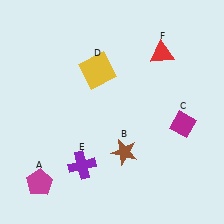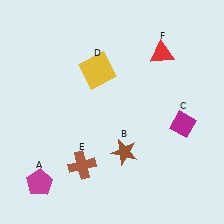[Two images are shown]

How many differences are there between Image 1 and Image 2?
There is 1 difference between the two images.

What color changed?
The cross (E) changed from purple in Image 1 to brown in Image 2.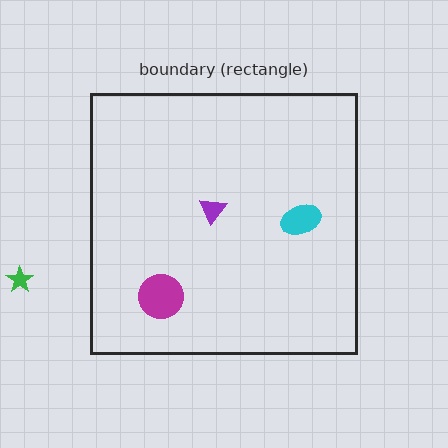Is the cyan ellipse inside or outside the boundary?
Inside.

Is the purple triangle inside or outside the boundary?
Inside.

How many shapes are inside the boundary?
3 inside, 1 outside.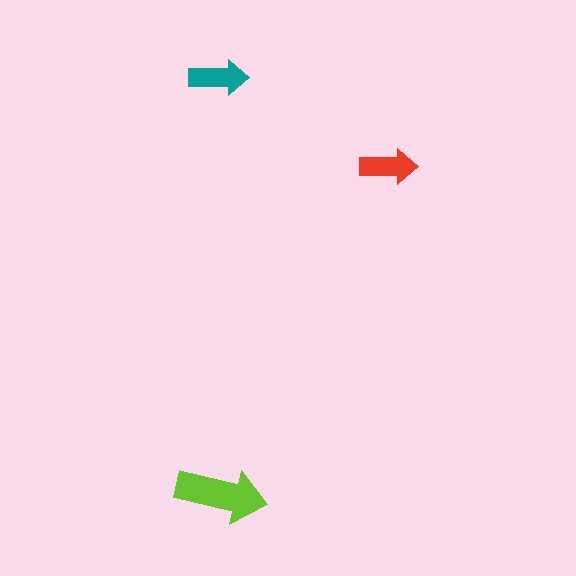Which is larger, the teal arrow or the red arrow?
The teal one.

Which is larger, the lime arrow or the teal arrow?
The lime one.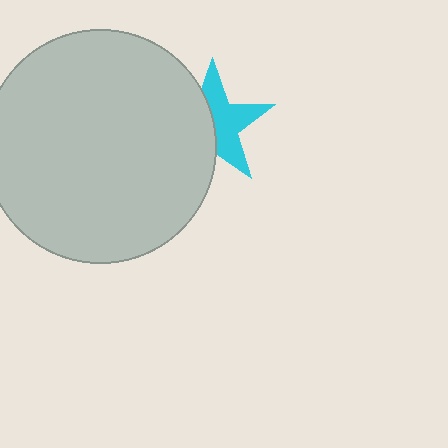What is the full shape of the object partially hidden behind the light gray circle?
The partially hidden object is a cyan star.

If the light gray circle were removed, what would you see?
You would see the complete cyan star.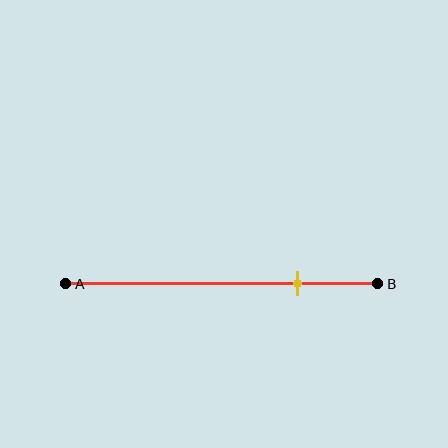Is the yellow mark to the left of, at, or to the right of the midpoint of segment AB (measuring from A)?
The yellow mark is to the right of the midpoint of segment AB.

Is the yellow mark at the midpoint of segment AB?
No, the mark is at about 75% from A, not at the 50% midpoint.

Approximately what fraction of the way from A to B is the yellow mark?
The yellow mark is approximately 75% of the way from A to B.